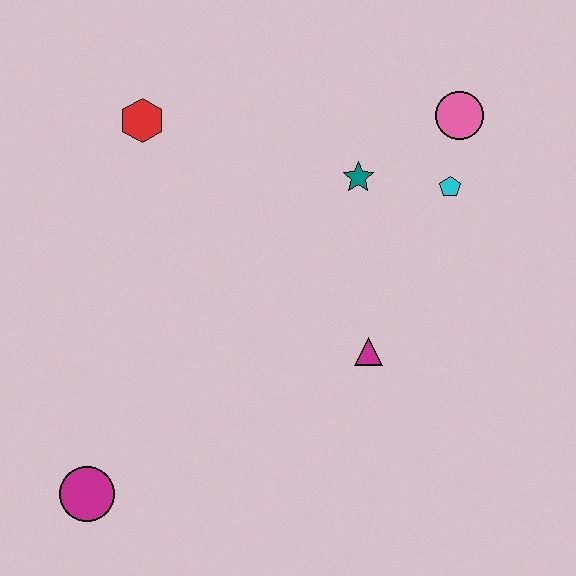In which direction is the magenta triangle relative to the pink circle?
The magenta triangle is below the pink circle.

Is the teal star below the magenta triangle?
No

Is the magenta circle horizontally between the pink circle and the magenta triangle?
No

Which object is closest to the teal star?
The cyan pentagon is closest to the teal star.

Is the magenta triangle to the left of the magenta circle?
No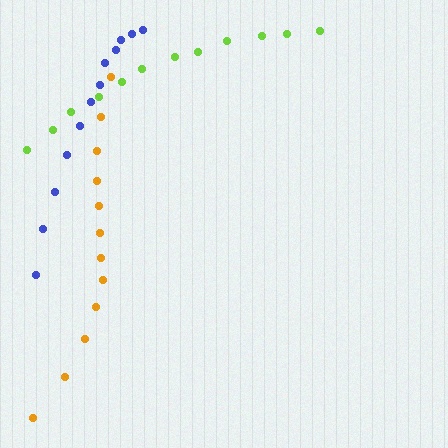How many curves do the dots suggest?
There are 3 distinct paths.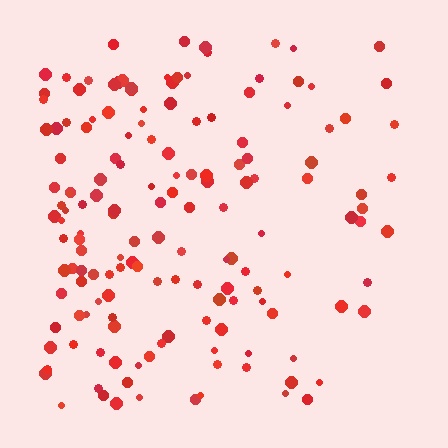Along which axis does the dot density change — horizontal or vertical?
Horizontal.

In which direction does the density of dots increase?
From right to left, with the left side densest.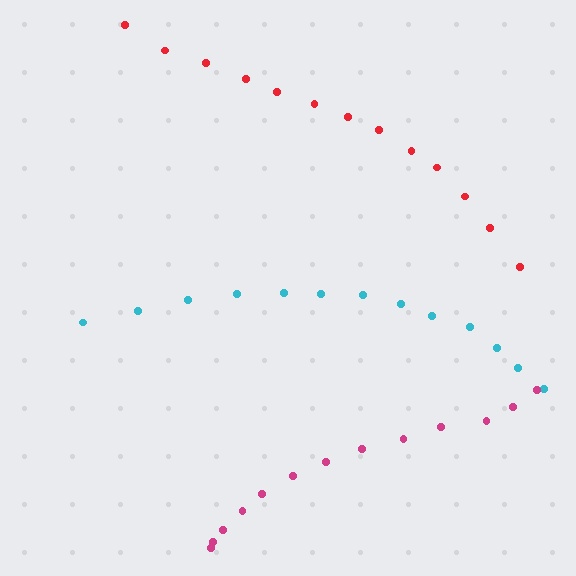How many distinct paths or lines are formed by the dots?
There are 3 distinct paths.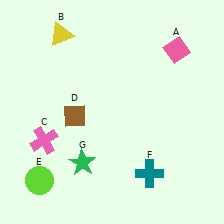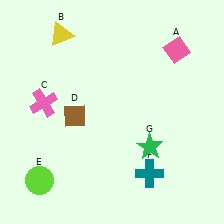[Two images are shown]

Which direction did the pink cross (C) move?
The pink cross (C) moved up.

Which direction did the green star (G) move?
The green star (G) moved right.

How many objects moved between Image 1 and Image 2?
2 objects moved between the two images.